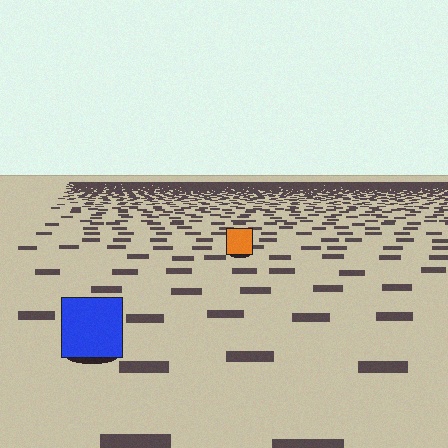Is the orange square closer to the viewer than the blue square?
No. The blue square is closer — you can tell from the texture gradient: the ground texture is coarser near it.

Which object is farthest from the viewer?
The orange square is farthest from the viewer. It appears smaller and the ground texture around it is denser.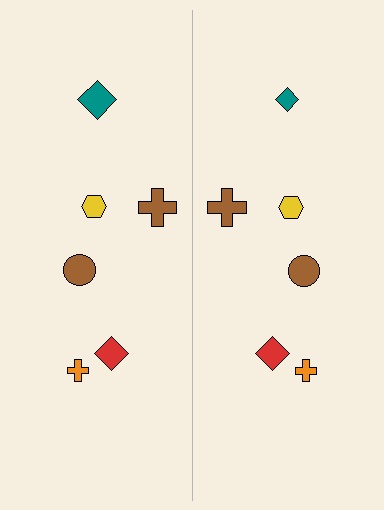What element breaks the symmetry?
The teal diamond on the right side has a different size than its mirror counterpart.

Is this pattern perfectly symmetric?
No, the pattern is not perfectly symmetric. The teal diamond on the right side has a different size than its mirror counterpart.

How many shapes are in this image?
There are 12 shapes in this image.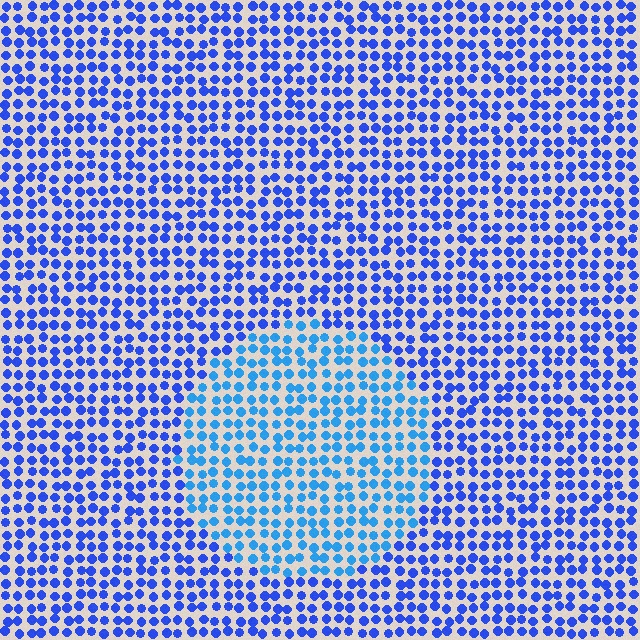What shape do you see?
I see a circle.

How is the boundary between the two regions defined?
The boundary is defined purely by a slight shift in hue (about 26 degrees). Spacing, size, and orientation are identical on both sides.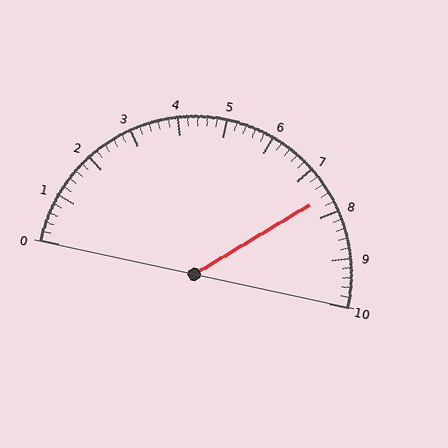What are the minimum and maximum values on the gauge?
The gauge ranges from 0 to 10.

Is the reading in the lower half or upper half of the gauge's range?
The reading is in the upper half of the range (0 to 10).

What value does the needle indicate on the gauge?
The needle indicates approximately 7.6.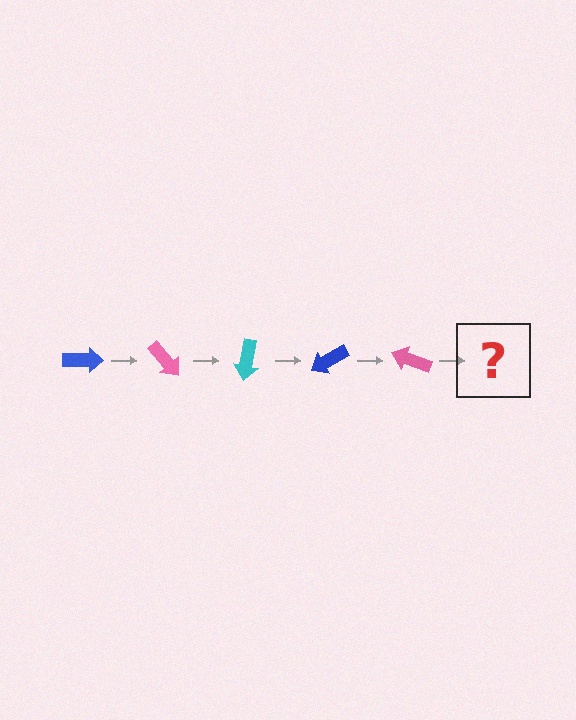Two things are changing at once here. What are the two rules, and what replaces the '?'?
The two rules are that it rotates 50 degrees each step and the color cycles through blue, pink, and cyan. The '?' should be a cyan arrow, rotated 250 degrees from the start.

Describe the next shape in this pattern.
It should be a cyan arrow, rotated 250 degrees from the start.